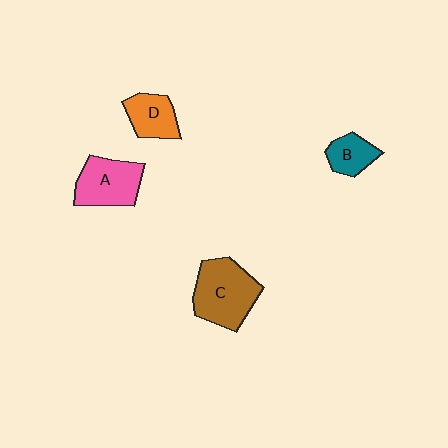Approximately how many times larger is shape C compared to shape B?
Approximately 2.2 times.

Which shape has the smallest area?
Shape B (teal).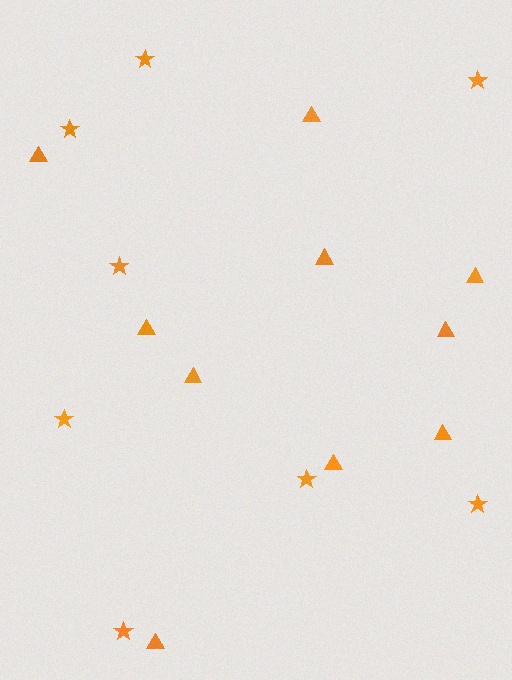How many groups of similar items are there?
There are 2 groups: one group of stars (8) and one group of triangles (10).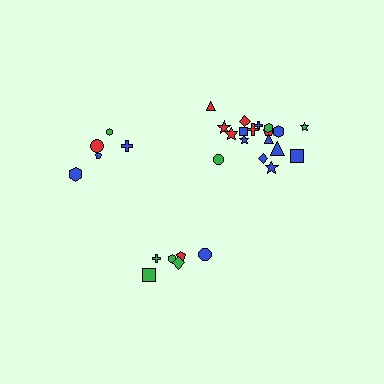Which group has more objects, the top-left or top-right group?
The top-right group.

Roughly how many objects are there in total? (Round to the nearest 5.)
Roughly 30 objects in total.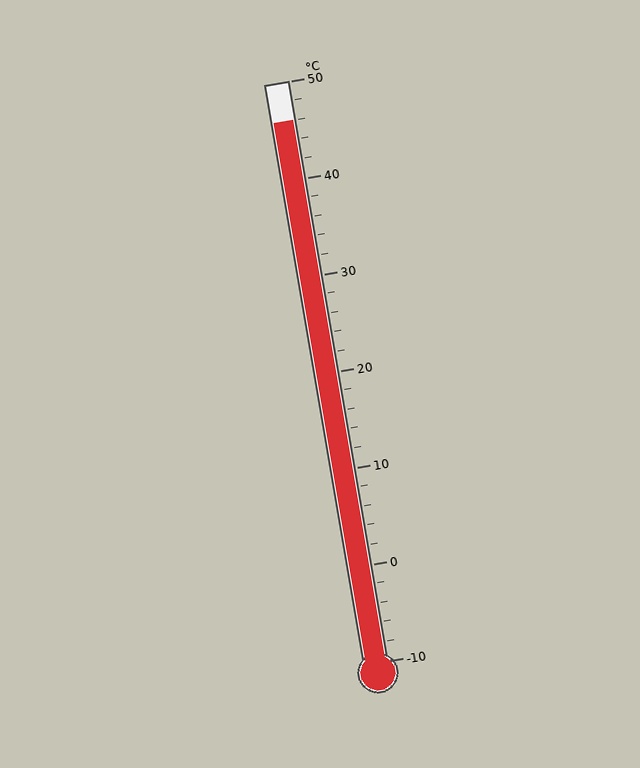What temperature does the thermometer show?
The thermometer shows approximately 46°C.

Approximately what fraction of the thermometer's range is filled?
The thermometer is filled to approximately 95% of its range.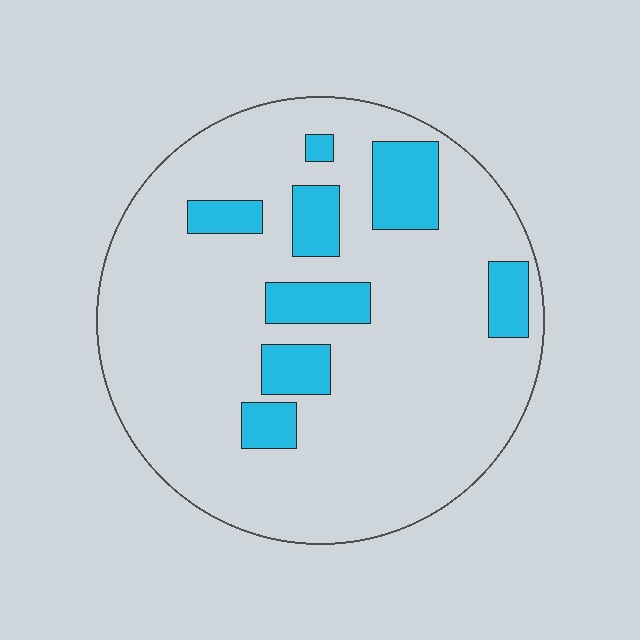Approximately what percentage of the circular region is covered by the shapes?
Approximately 15%.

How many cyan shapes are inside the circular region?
8.